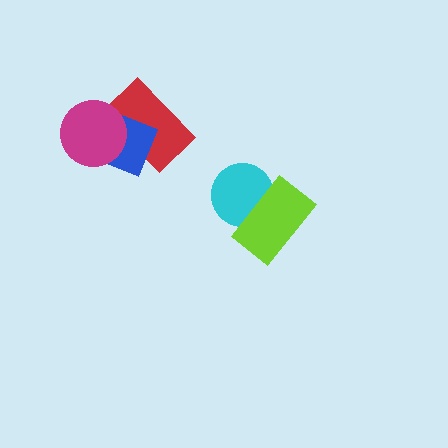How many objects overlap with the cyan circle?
1 object overlaps with the cyan circle.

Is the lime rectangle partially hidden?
No, no other shape covers it.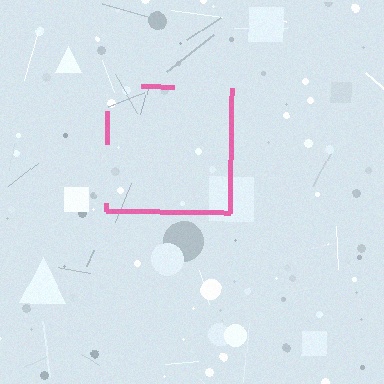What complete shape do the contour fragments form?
The contour fragments form a square.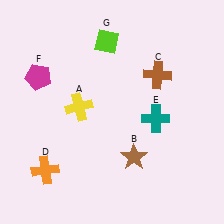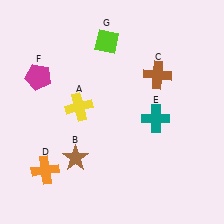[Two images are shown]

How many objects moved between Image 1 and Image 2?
1 object moved between the two images.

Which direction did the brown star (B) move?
The brown star (B) moved left.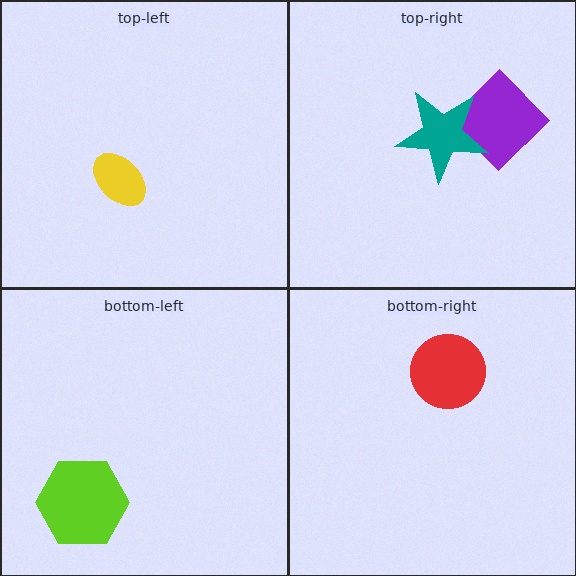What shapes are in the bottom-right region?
The red circle.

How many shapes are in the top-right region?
2.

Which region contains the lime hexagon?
The bottom-left region.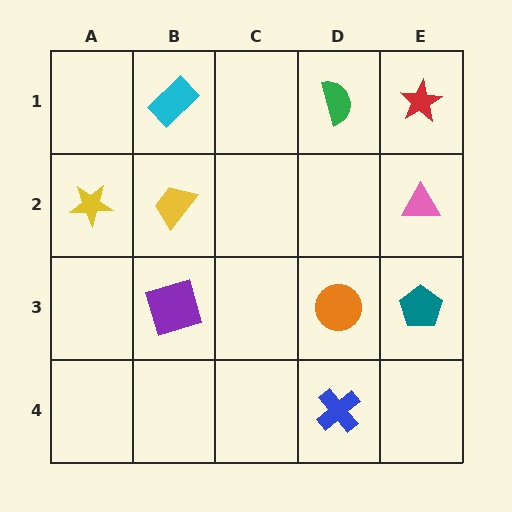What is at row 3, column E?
A teal pentagon.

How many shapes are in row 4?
1 shape.